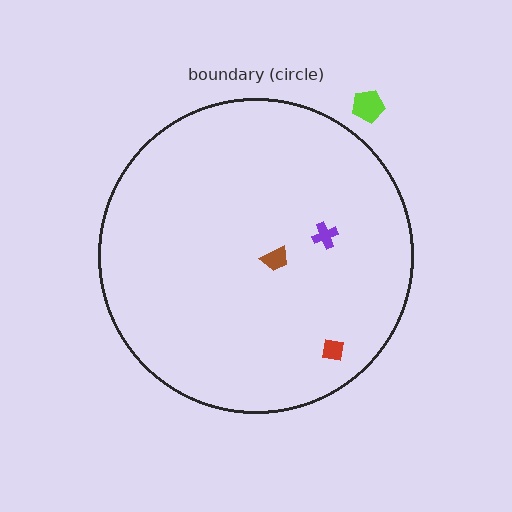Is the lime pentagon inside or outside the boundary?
Outside.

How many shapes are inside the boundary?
3 inside, 1 outside.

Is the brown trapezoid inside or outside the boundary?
Inside.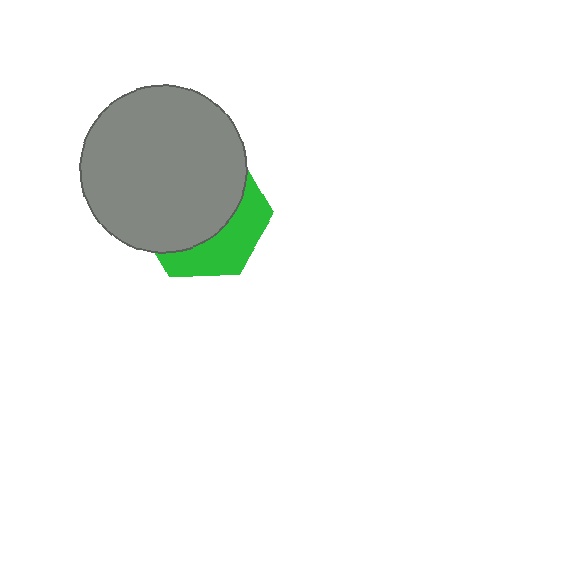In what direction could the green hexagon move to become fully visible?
The green hexagon could move down. That would shift it out from behind the gray circle entirely.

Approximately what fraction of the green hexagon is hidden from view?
Roughly 65% of the green hexagon is hidden behind the gray circle.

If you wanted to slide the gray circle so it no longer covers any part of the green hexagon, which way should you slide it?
Slide it up — that is the most direct way to separate the two shapes.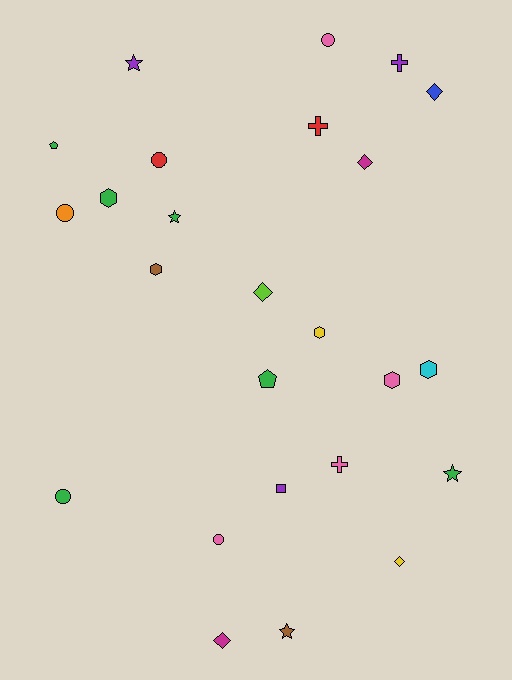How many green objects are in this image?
There are 6 green objects.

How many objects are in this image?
There are 25 objects.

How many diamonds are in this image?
There are 5 diamonds.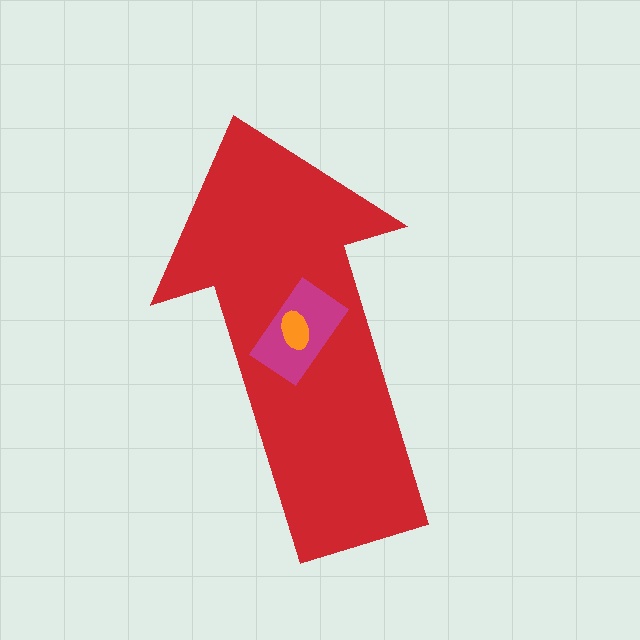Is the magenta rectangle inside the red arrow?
Yes.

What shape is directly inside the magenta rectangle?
The orange ellipse.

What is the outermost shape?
The red arrow.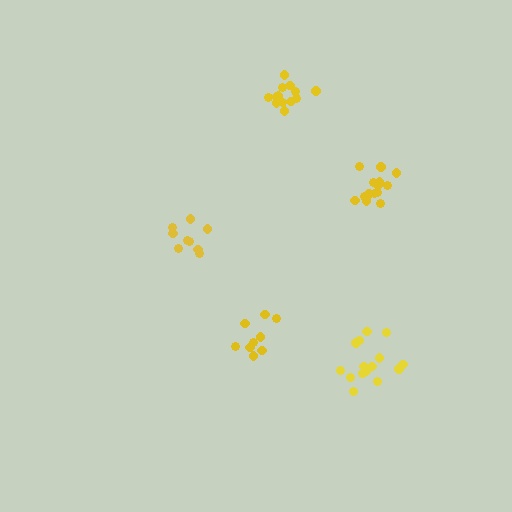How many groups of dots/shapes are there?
There are 5 groups.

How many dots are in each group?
Group 1: 9 dots, Group 2: 14 dots, Group 3: 13 dots, Group 4: 15 dots, Group 5: 9 dots (60 total).